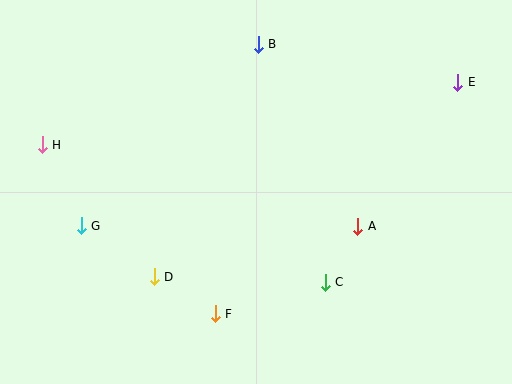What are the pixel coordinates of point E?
Point E is at (458, 82).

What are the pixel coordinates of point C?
Point C is at (325, 282).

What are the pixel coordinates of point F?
Point F is at (215, 314).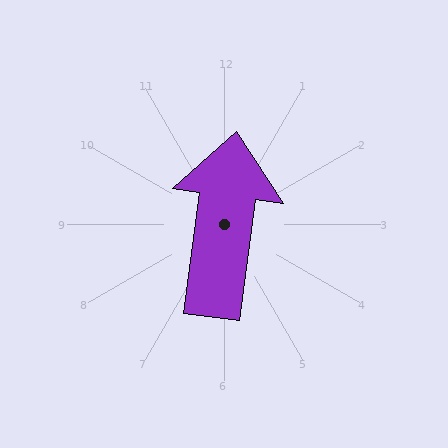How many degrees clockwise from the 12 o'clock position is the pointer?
Approximately 8 degrees.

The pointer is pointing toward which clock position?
Roughly 12 o'clock.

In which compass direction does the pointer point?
North.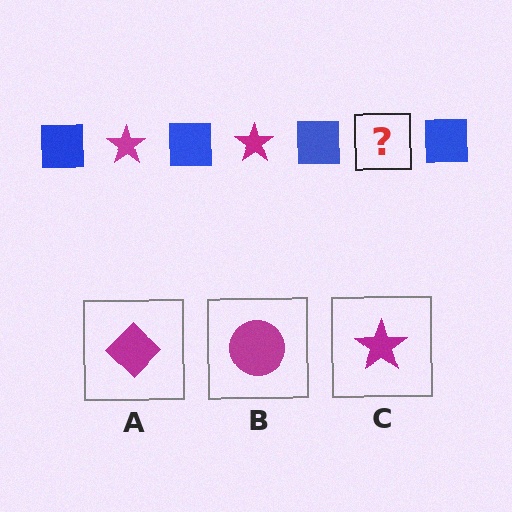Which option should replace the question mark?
Option C.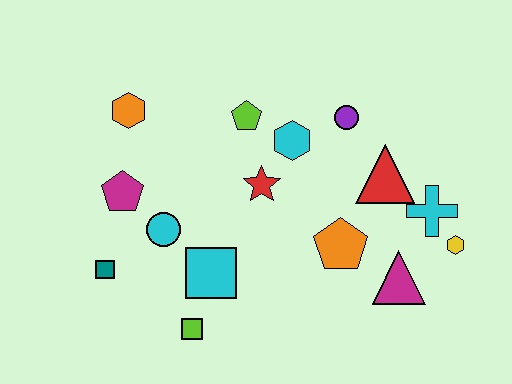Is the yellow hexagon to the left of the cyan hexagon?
No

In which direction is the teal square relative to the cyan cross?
The teal square is to the left of the cyan cross.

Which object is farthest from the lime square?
The yellow hexagon is farthest from the lime square.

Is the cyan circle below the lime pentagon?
Yes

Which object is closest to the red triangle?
The cyan cross is closest to the red triangle.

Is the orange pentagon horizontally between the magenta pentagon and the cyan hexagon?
No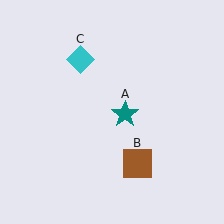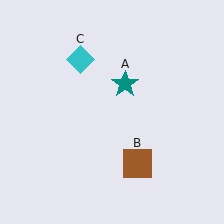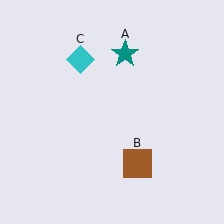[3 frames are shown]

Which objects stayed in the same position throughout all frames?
Brown square (object B) and cyan diamond (object C) remained stationary.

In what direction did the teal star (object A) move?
The teal star (object A) moved up.